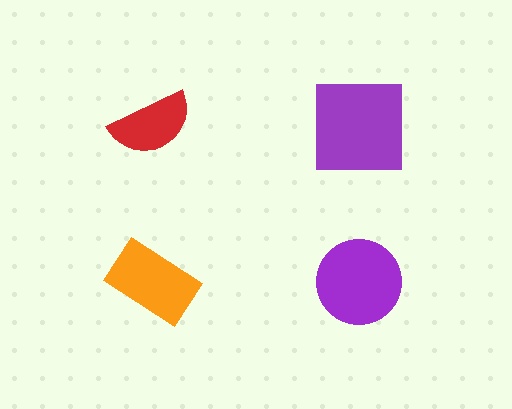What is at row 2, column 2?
A purple circle.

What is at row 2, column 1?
An orange rectangle.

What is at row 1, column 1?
A red semicircle.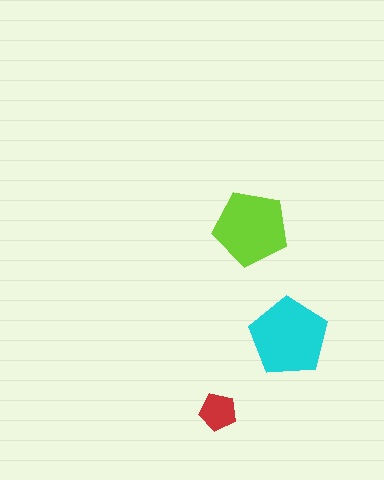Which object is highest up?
The lime pentagon is topmost.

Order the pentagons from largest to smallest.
the cyan one, the lime one, the red one.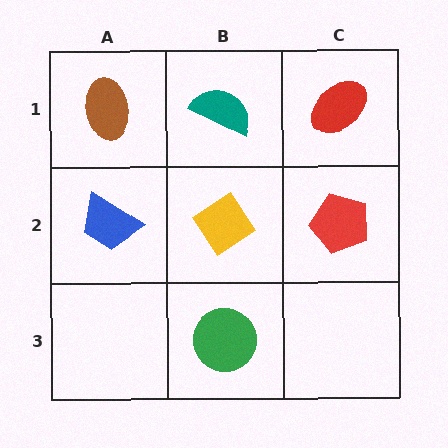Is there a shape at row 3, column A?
No, that cell is empty.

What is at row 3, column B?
A green circle.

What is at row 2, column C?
A red pentagon.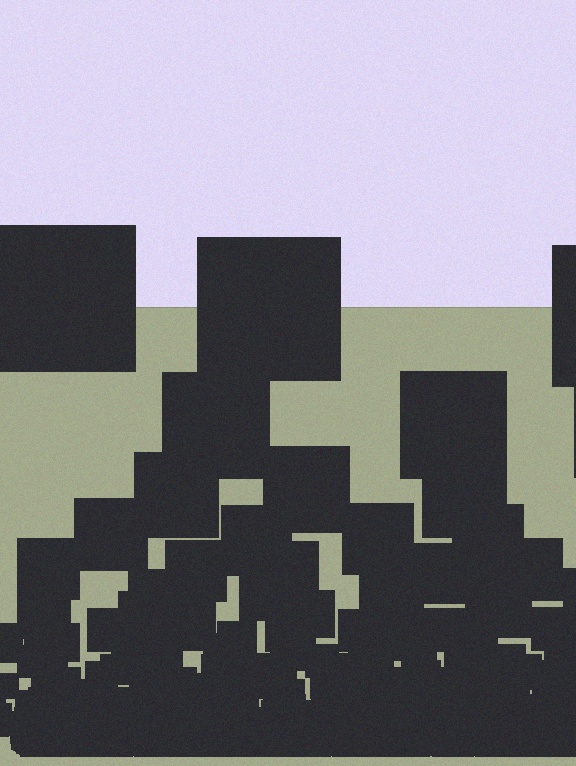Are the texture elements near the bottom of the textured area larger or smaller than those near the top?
Smaller. The gradient is inverted — elements near the bottom are smaller and denser.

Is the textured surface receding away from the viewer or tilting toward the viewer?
The surface appears to tilt toward the viewer. Texture elements get larger and sparser toward the top.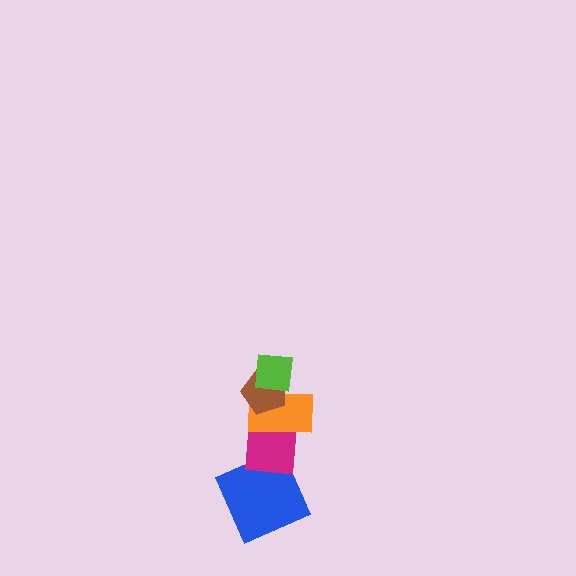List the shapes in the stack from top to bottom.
From top to bottom: the lime square, the brown pentagon, the orange rectangle, the magenta square, the blue square.